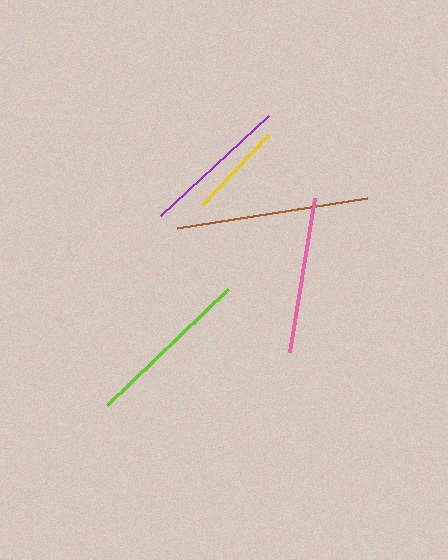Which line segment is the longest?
The brown line is the longest at approximately 192 pixels.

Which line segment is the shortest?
The yellow line is the shortest at approximately 96 pixels.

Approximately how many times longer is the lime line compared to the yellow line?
The lime line is approximately 1.7 times the length of the yellow line.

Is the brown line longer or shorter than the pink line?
The brown line is longer than the pink line.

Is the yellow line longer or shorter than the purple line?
The purple line is longer than the yellow line.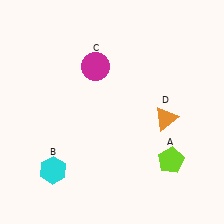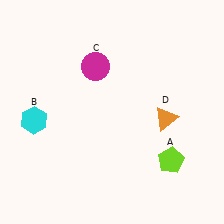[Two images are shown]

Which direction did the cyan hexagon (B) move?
The cyan hexagon (B) moved up.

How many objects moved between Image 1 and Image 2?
1 object moved between the two images.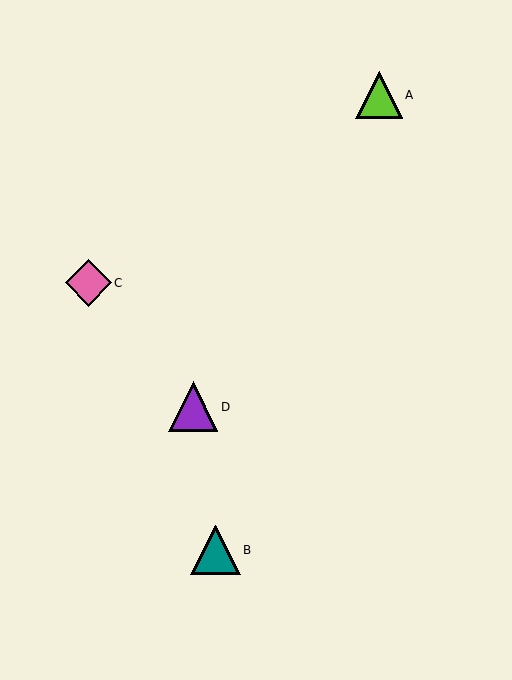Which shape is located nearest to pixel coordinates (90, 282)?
The pink diamond (labeled C) at (88, 283) is nearest to that location.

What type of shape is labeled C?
Shape C is a pink diamond.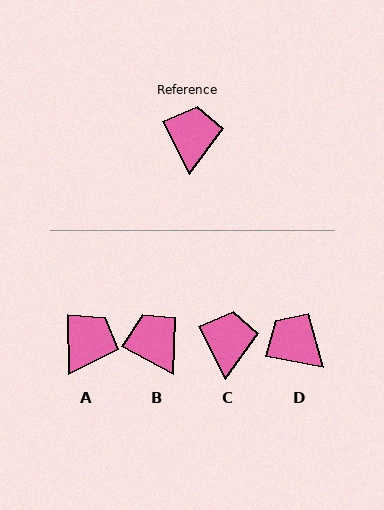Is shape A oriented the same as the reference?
No, it is off by about 27 degrees.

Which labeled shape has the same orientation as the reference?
C.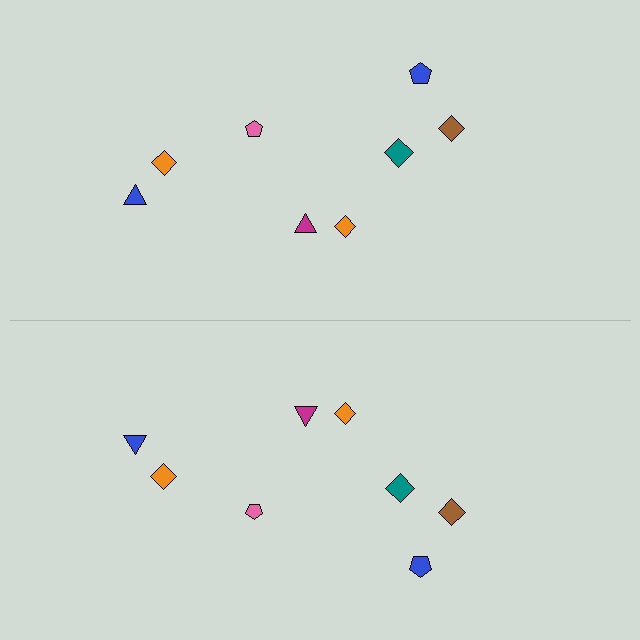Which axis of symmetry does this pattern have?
The pattern has a horizontal axis of symmetry running through the center of the image.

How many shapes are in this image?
There are 16 shapes in this image.